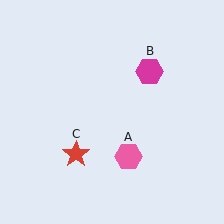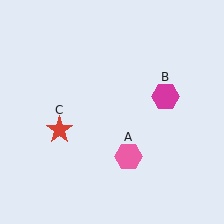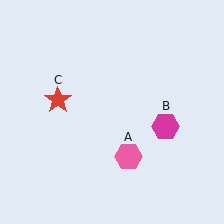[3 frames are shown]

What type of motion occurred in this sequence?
The magenta hexagon (object B), red star (object C) rotated clockwise around the center of the scene.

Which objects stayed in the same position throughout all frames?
Pink hexagon (object A) remained stationary.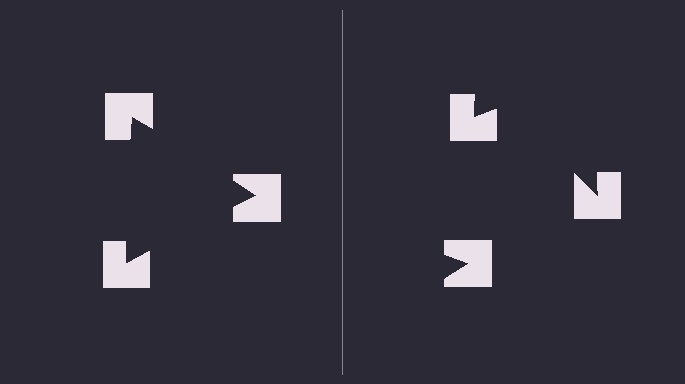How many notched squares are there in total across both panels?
6 — 3 on each side.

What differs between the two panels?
The notched squares are positioned identically on both sides; only the wedge orientations differ. On the left they align to a triangle; on the right they are misaligned.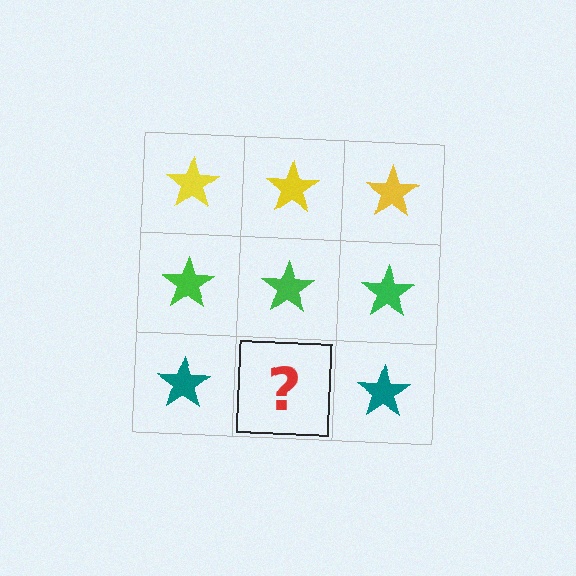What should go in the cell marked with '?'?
The missing cell should contain a teal star.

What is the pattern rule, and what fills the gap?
The rule is that each row has a consistent color. The gap should be filled with a teal star.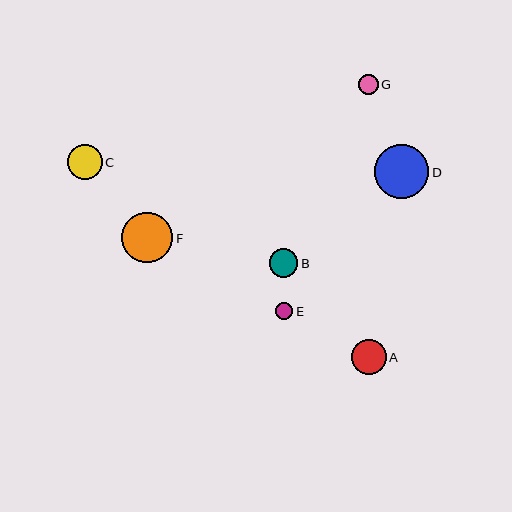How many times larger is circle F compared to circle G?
Circle F is approximately 2.6 times the size of circle G.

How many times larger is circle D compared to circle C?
Circle D is approximately 1.5 times the size of circle C.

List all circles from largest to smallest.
From largest to smallest: D, F, A, C, B, G, E.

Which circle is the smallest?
Circle E is the smallest with a size of approximately 17 pixels.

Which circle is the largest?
Circle D is the largest with a size of approximately 54 pixels.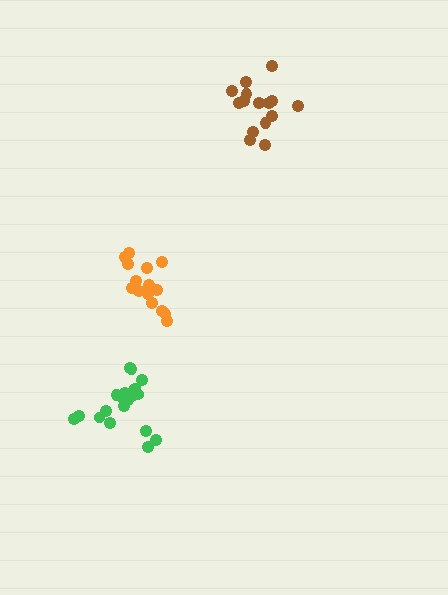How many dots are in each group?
Group 1: 15 dots, Group 2: 15 dots, Group 3: 19 dots (49 total).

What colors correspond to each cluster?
The clusters are colored: orange, brown, green.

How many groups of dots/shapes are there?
There are 3 groups.